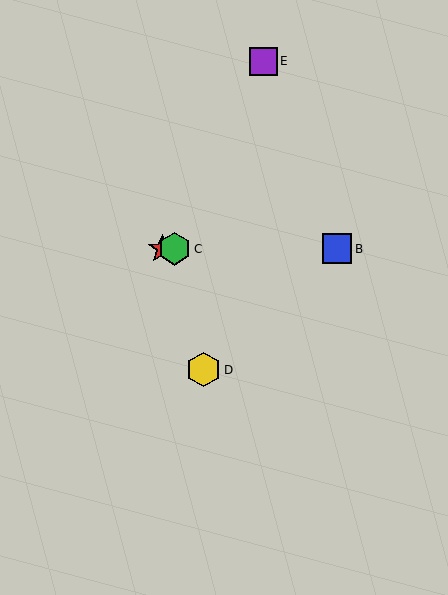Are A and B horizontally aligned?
Yes, both are at y≈249.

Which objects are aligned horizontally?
Objects A, B, C are aligned horizontally.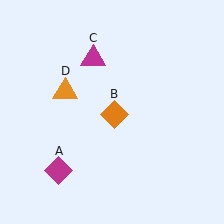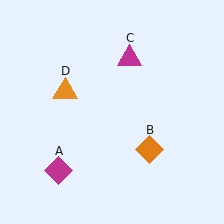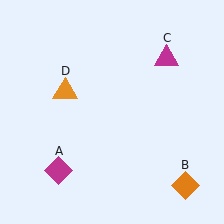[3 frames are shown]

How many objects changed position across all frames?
2 objects changed position: orange diamond (object B), magenta triangle (object C).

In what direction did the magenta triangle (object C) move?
The magenta triangle (object C) moved right.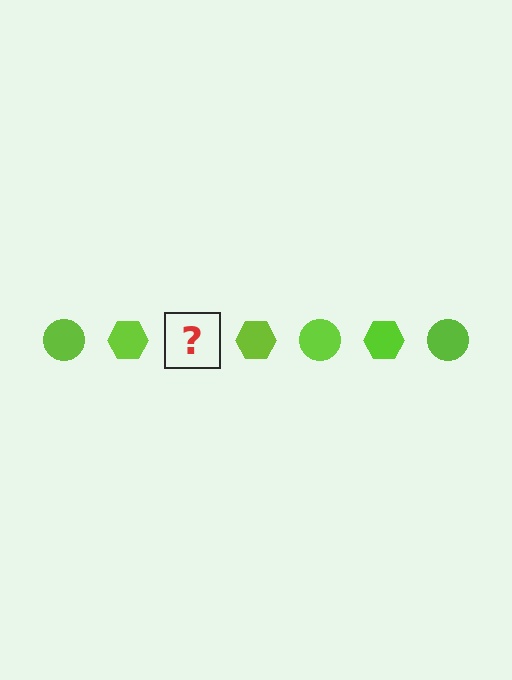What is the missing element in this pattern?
The missing element is a lime circle.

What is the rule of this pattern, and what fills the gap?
The rule is that the pattern cycles through circle, hexagon shapes in lime. The gap should be filled with a lime circle.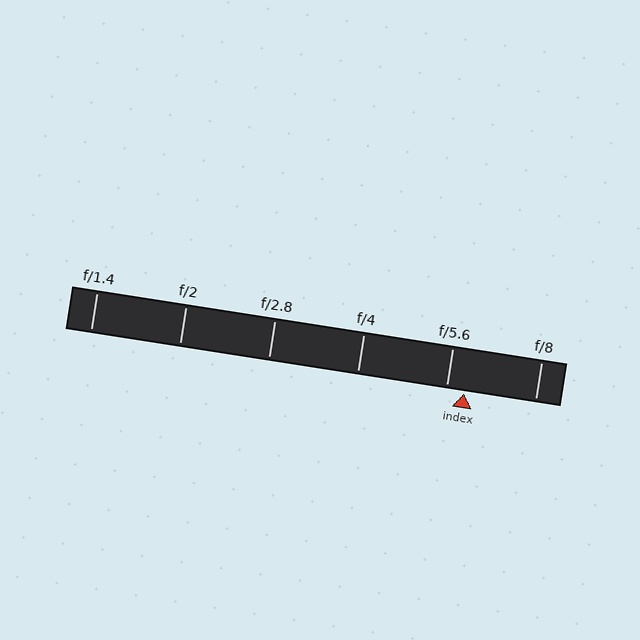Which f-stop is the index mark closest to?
The index mark is closest to f/5.6.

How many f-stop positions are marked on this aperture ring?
There are 6 f-stop positions marked.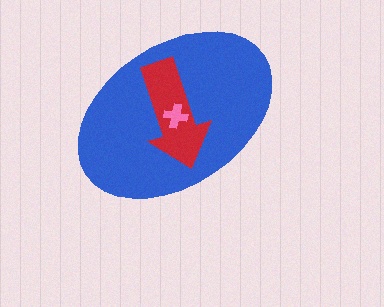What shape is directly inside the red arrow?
The pink cross.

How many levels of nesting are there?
3.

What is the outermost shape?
The blue ellipse.